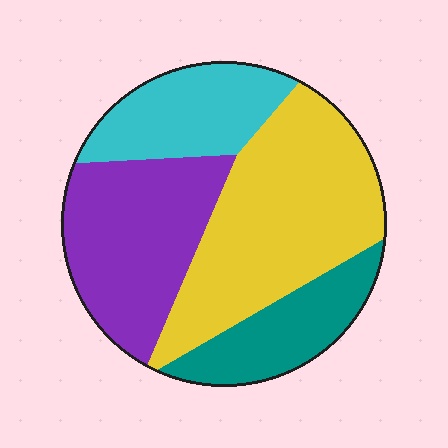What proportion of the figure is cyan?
Cyan takes up less than a quarter of the figure.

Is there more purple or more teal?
Purple.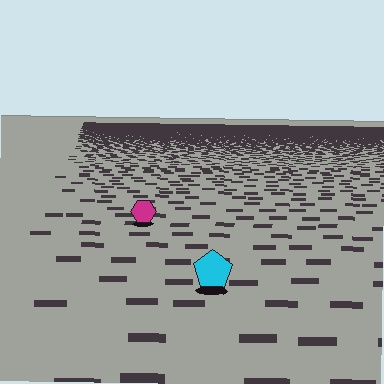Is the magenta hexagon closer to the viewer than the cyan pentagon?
No. The cyan pentagon is closer — you can tell from the texture gradient: the ground texture is coarser near it.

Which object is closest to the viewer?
The cyan pentagon is closest. The texture marks near it are larger and more spread out.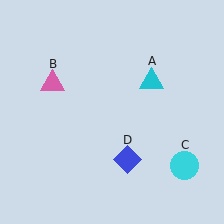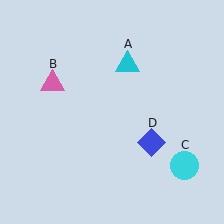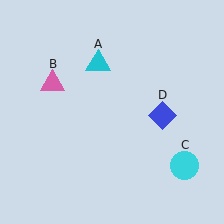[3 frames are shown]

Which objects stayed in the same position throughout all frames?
Pink triangle (object B) and cyan circle (object C) remained stationary.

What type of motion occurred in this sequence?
The cyan triangle (object A), blue diamond (object D) rotated counterclockwise around the center of the scene.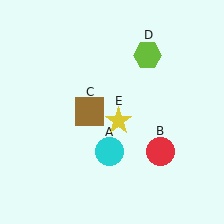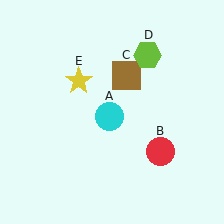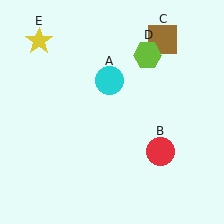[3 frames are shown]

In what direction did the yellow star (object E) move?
The yellow star (object E) moved up and to the left.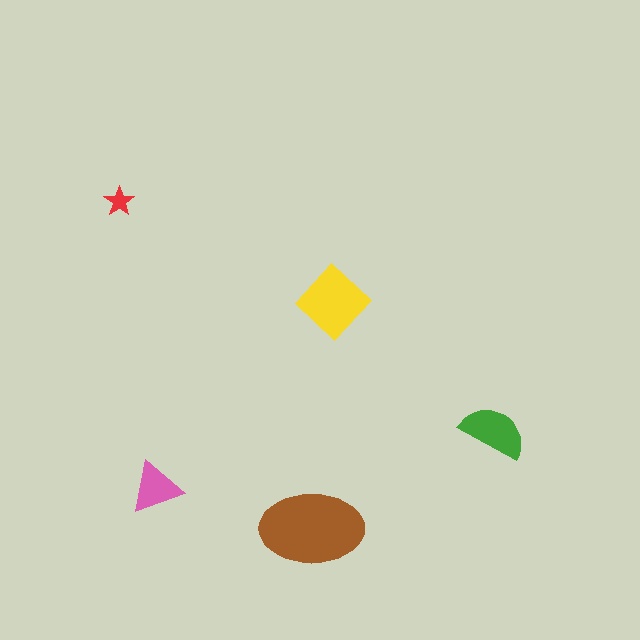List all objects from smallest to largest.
The red star, the pink triangle, the green semicircle, the yellow diamond, the brown ellipse.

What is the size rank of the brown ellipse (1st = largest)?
1st.